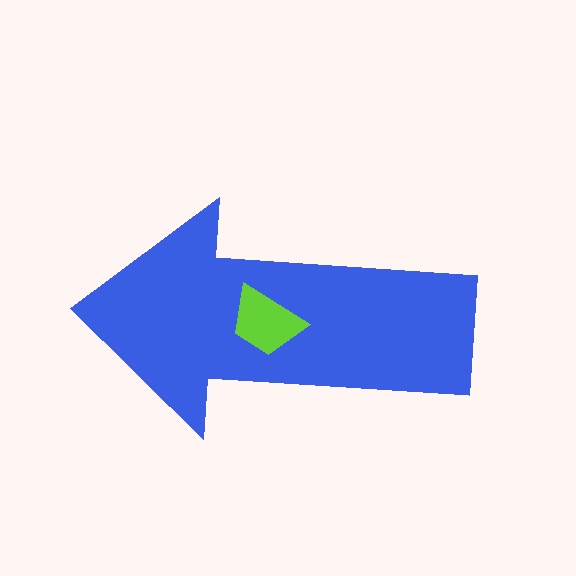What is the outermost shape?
The blue arrow.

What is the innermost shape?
The lime trapezoid.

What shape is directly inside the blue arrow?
The lime trapezoid.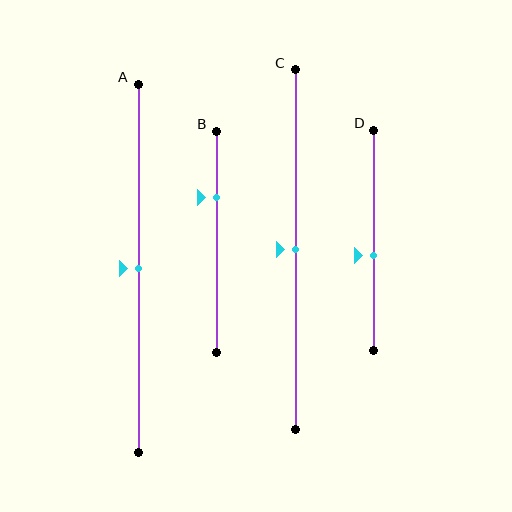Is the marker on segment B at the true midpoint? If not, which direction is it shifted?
No, the marker on segment B is shifted upward by about 20% of the segment length.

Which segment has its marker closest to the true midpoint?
Segment A has its marker closest to the true midpoint.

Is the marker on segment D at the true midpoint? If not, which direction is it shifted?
No, the marker on segment D is shifted downward by about 7% of the segment length.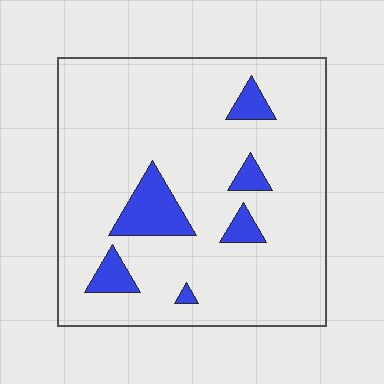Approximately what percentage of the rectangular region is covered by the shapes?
Approximately 10%.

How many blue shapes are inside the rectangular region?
6.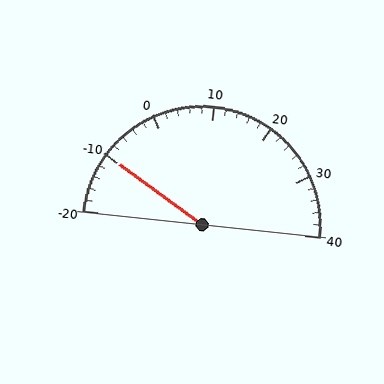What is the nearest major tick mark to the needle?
The nearest major tick mark is -10.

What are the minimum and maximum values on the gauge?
The gauge ranges from -20 to 40.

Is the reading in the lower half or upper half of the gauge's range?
The reading is in the lower half of the range (-20 to 40).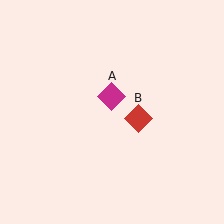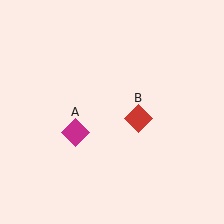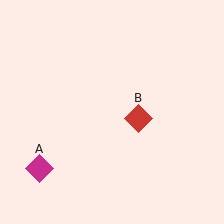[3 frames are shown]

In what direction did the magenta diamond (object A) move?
The magenta diamond (object A) moved down and to the left.